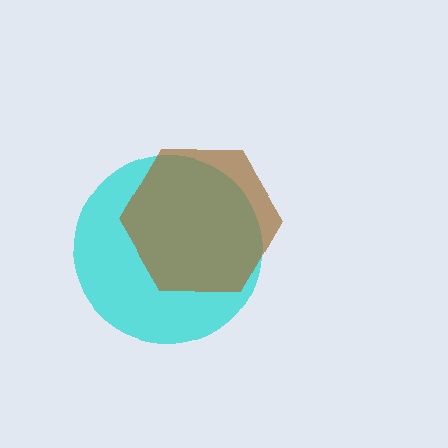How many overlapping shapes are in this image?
There are 2 overlapping shapes in the image.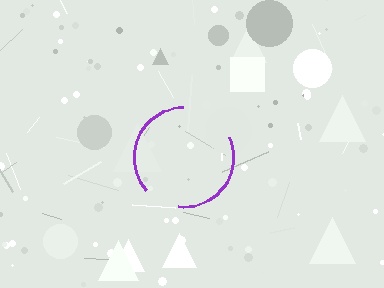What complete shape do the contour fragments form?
The contour fragments form a circle.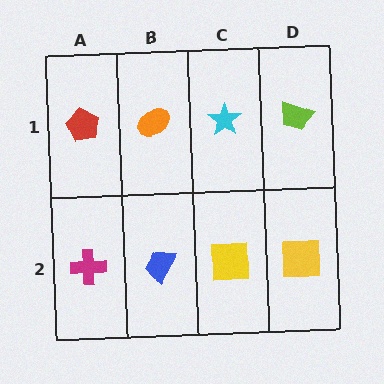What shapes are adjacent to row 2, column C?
A cyan star (row 1, column C), a blue trapezoid (row 2, column B), a yellow square (row 2, column D).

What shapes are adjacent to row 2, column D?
A lime trapezoid (row 1, column D), a yellow square (row 2, column C).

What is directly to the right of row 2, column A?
A blue trapezoid.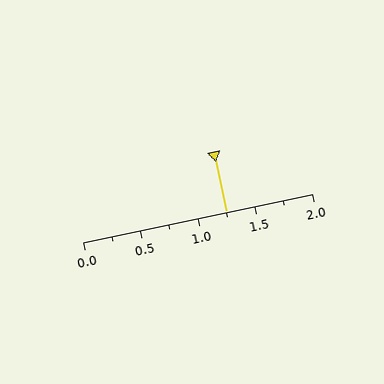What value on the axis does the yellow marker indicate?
The marker indicates approximately 1.25.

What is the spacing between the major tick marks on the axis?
The major ticks are spaced 0.5 apart.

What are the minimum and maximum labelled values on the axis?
The axis runs from 0.0 to 2.0.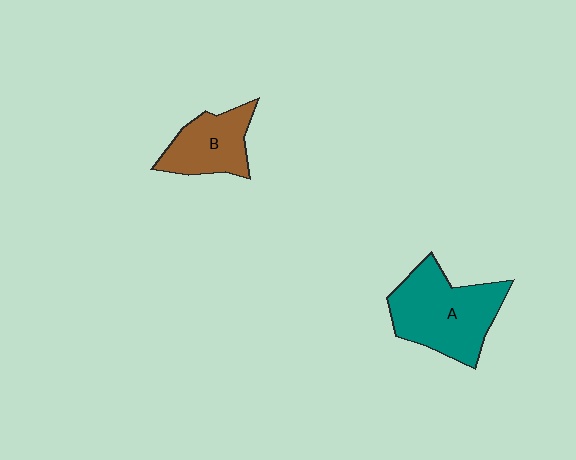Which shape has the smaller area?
Shape B (brown).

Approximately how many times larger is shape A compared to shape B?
Approximately 1.6 times.